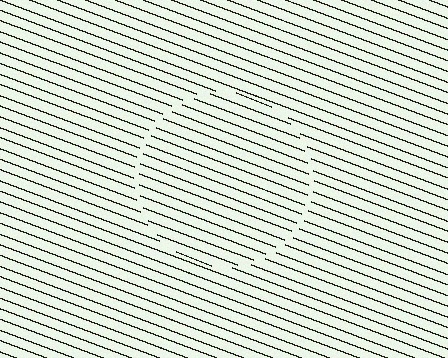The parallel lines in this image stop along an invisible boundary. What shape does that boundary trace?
An illusory circle. The interior of the shape contains the same grating, shifted by half a period — the contour is defined by the phase discontinuity where line-ends from the inner and outer gratings abut.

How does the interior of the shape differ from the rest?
The interior of the shape contains the same grating, shifted by half a period — the contour is defined by the phase discontinuity where line-ends from the inner and outer gratings abut.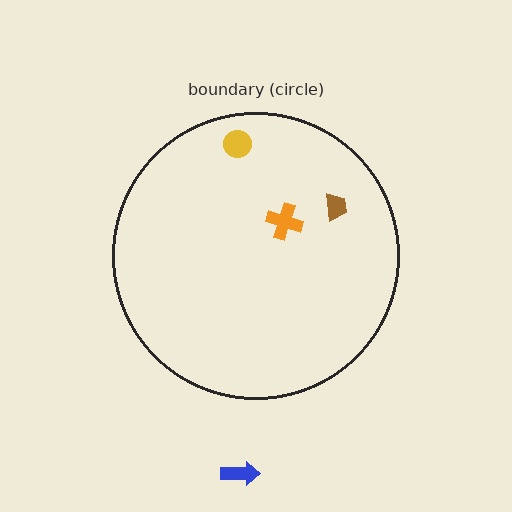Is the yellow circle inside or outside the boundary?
Inside.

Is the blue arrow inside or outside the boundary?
Outside.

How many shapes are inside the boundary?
3 inside, 1 outside.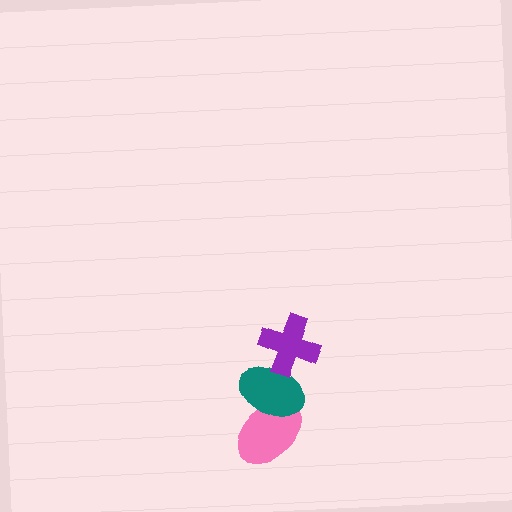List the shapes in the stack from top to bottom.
From top to bottom: the purple cross, the teal ellipse, the pink ellipse.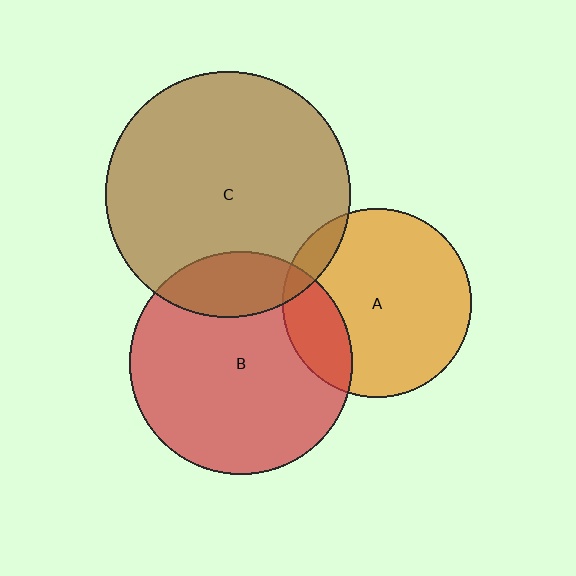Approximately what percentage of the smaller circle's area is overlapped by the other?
Approximately 20%.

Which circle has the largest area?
Circle C (brown).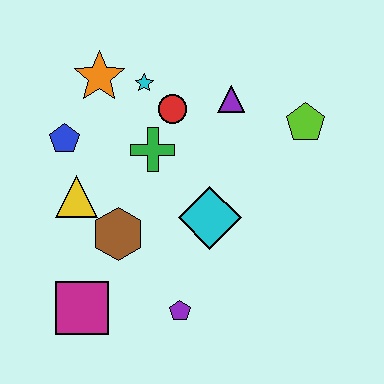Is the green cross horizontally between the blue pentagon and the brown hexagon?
No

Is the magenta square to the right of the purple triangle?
No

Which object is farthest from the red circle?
The magenta square is farthest from the red circle.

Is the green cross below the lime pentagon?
Yes